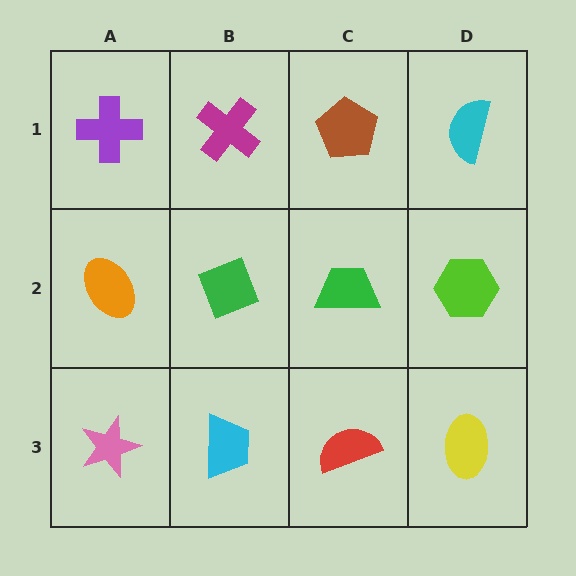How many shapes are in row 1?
4 shapes.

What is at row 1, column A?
A purple cross.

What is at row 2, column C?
A green trapezoid.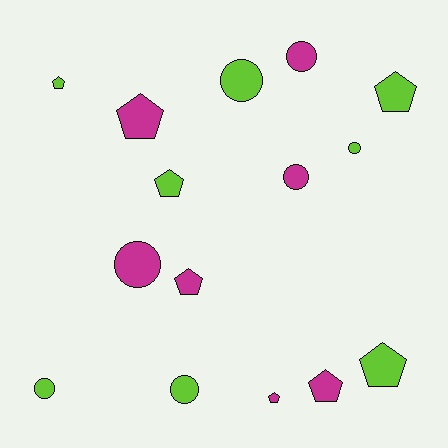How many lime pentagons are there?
There are 4 lime pentagons.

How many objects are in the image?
There are 15 objects.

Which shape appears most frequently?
Pentagon, with 8 objects.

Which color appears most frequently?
Lime, with 8 objects.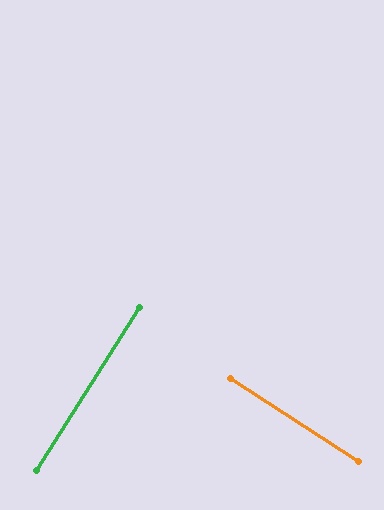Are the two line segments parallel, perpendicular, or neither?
Perpendicular — they meet at approximately 89°.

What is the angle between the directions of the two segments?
Approximately 89 degrees.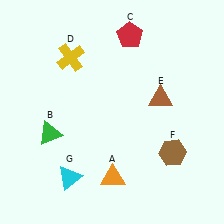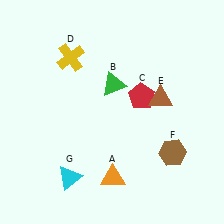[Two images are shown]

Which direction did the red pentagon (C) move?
The red pentagon (C) moved down.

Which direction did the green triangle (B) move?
The green triangle (B) moved right.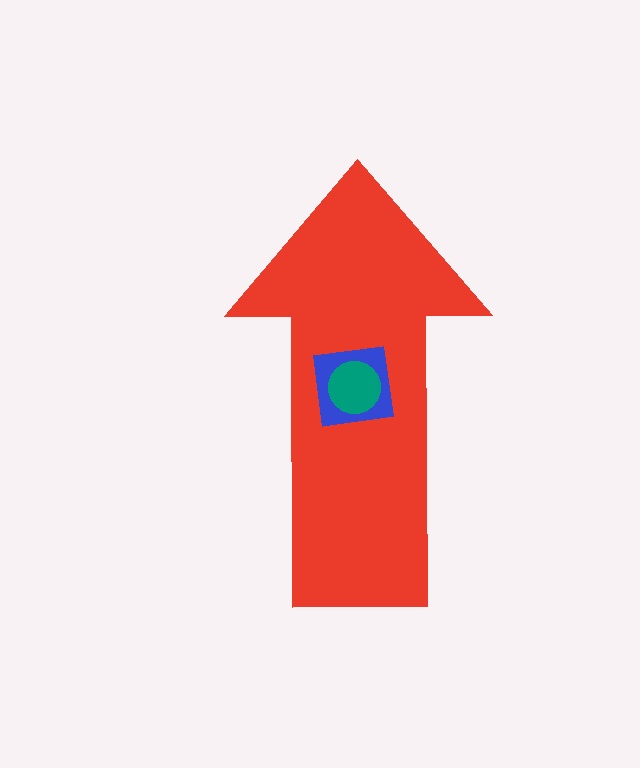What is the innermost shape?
The teal circle.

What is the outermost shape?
The red arrow.